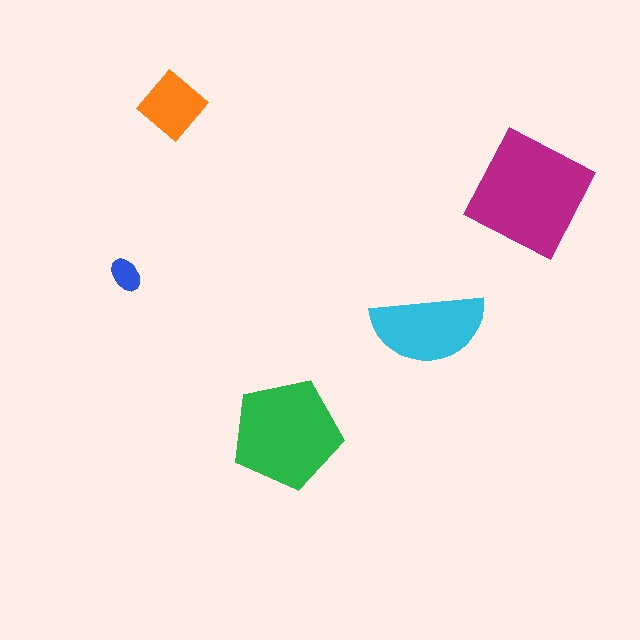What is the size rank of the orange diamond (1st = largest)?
4th.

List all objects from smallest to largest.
The blue ellipse, the orange diamond, the cyan semicircle, the green pentagon, the magenta square.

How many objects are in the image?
There are 5 objects in the image.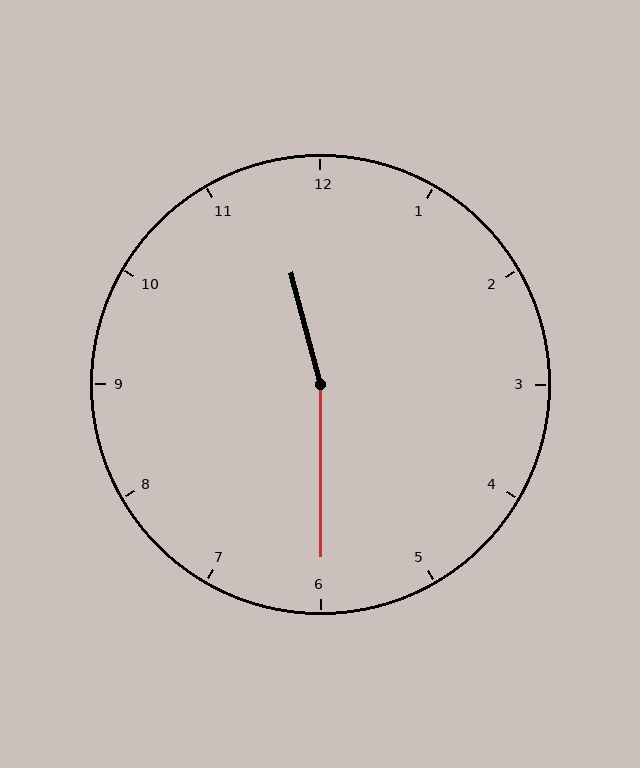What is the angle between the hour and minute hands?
Approximately 165 degrees.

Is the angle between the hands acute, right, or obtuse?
It is obtuse.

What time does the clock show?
11:30.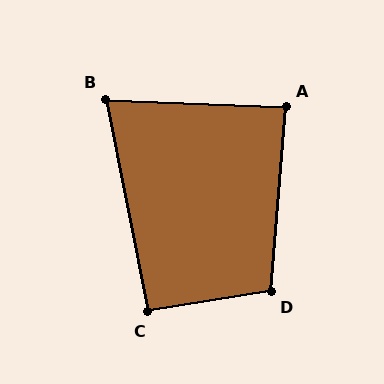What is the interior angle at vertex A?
Approximately 88 degrees (approximately right).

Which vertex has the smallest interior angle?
B, at approximately 76 degrees.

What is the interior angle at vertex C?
Approximately 92 degrees (approximately right).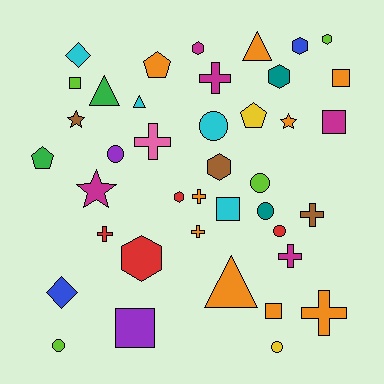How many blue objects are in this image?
There are 2 blue objects.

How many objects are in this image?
There are 40 objects.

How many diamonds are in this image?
There are 2 diamonds.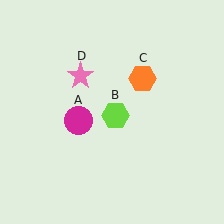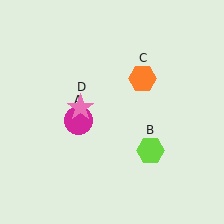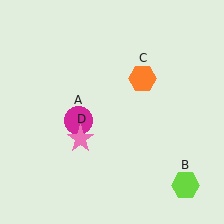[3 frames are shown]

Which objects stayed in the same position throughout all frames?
Magenta circle (object A) and orange hexagon (object C) remained stationary.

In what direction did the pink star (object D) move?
The pink star (object D) moved down.